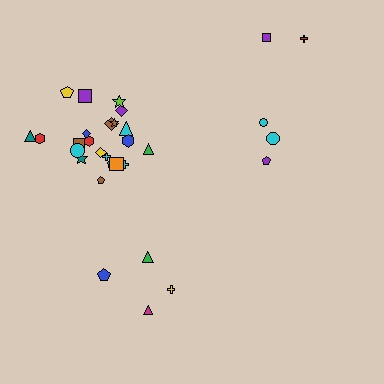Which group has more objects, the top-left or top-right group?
The top-left group.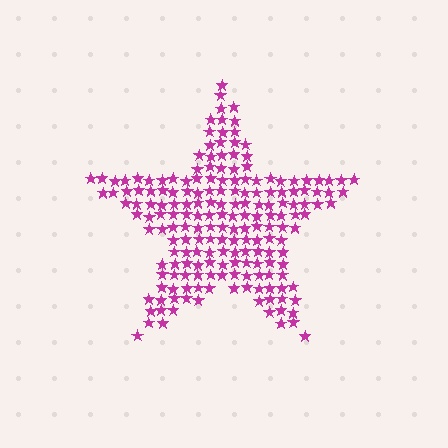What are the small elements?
The small elements are stars.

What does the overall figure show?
The overall figure shows a star.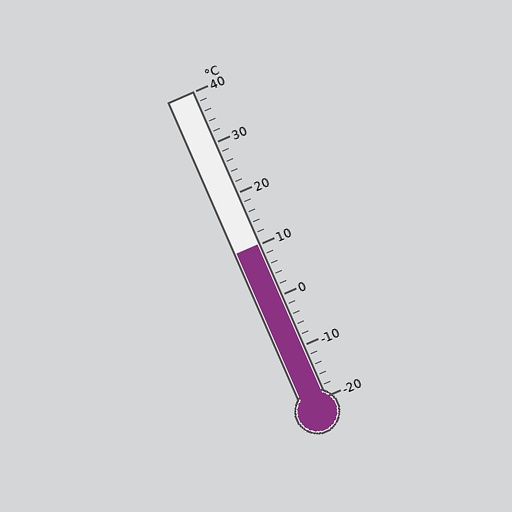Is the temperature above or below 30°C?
The temperature is below 30°C.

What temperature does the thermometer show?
The thermometer shows approximately 10°C.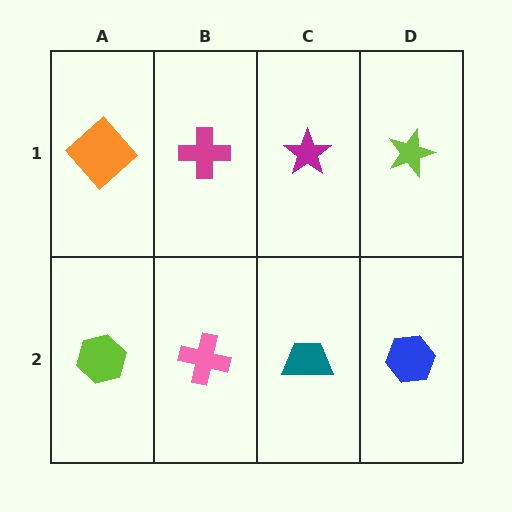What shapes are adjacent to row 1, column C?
A teal trapezoid (row 2, column C), a magenta cross (row 1, column B), a lime star (row 1, column D).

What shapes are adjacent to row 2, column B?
A magenta cross (row 1, column B), a lime hexagon (row 2, column A), a teal trapezoid (row 2, column C).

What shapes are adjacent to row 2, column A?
An orange diamond (row 1, column A), a pink cross (row 2, column B).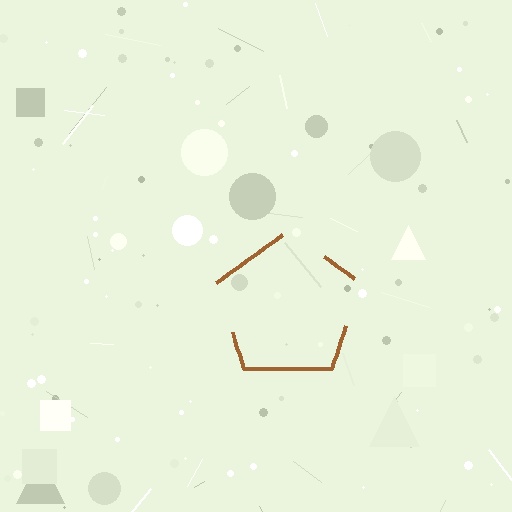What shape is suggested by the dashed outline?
The dashed outline suggests a pentagon.